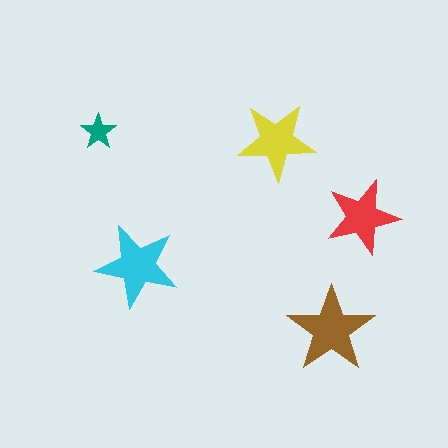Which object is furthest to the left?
The teal star is leftmost.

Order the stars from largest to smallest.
the brown one, the cyan one, the yellow one, the red one, the teal one.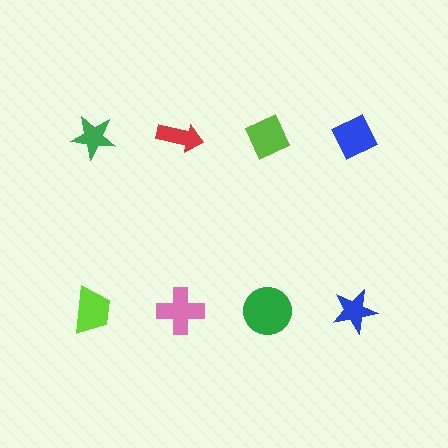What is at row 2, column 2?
A pink cross.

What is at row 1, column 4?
A blue diamond.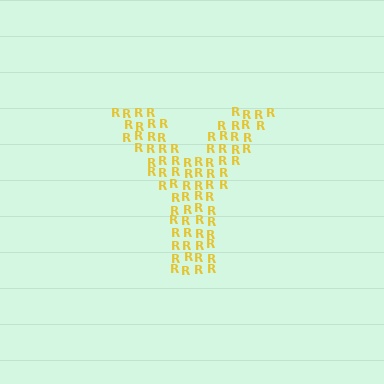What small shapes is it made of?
It is made of small letter R's.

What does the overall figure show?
The overall figure shows the letter Y.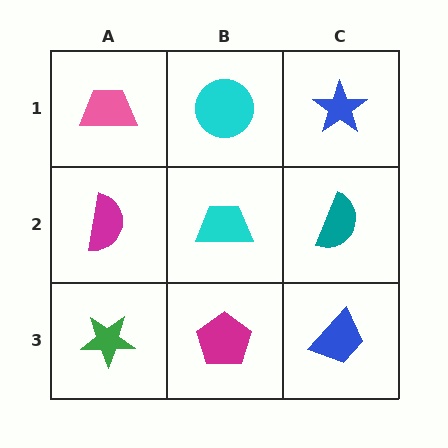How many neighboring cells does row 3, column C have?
2.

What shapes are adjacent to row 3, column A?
A magenta semicircle (row 2, column A), a magenta pentagon (row 3, column B).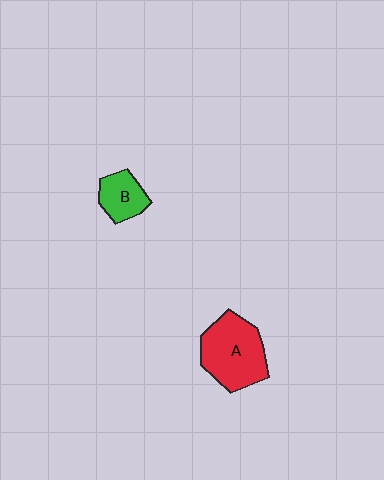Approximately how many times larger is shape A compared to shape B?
Approximately 2.0 times.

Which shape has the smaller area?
Shape B (green).